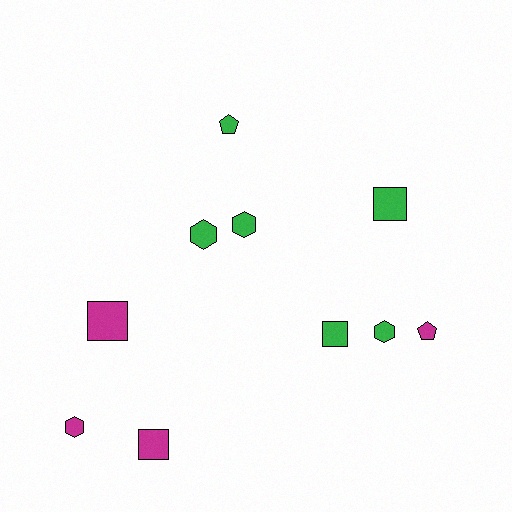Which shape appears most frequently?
Hexagon, with 4 objects.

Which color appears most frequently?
Green, with 6 objects.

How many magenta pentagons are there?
There is 1 magenta pentagon.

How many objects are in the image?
There are 10 objects.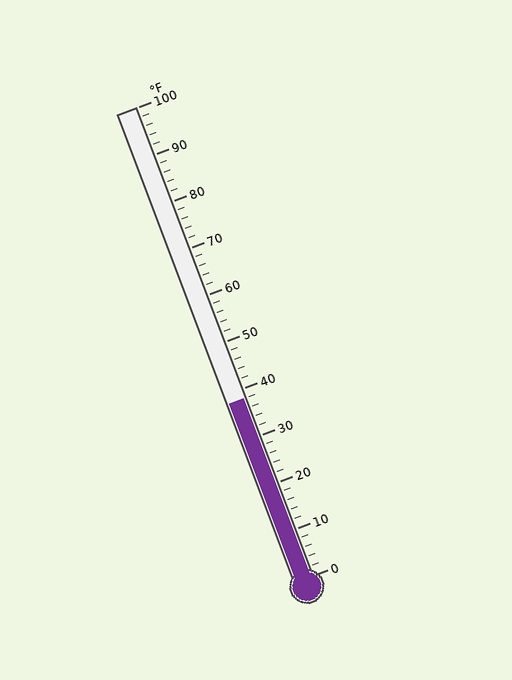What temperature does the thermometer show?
The thermometer shows approximately 38°F.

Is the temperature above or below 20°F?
The temperature is above 20°F.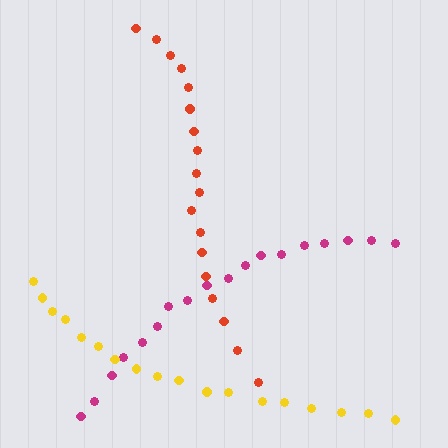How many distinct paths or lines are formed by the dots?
There are 3 distinct paths.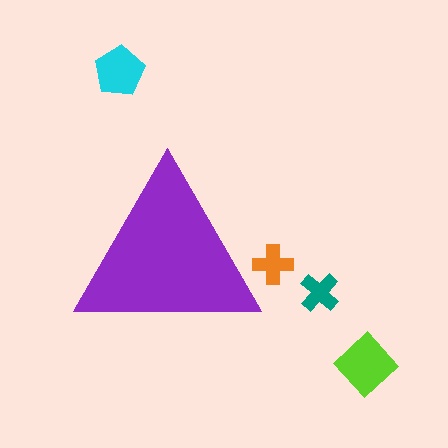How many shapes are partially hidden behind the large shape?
1 shape is partially hidden.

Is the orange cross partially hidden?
Yes, the orange cross is partially hidden behind the purple triangle.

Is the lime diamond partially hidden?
No, the lime diamond is fully visible.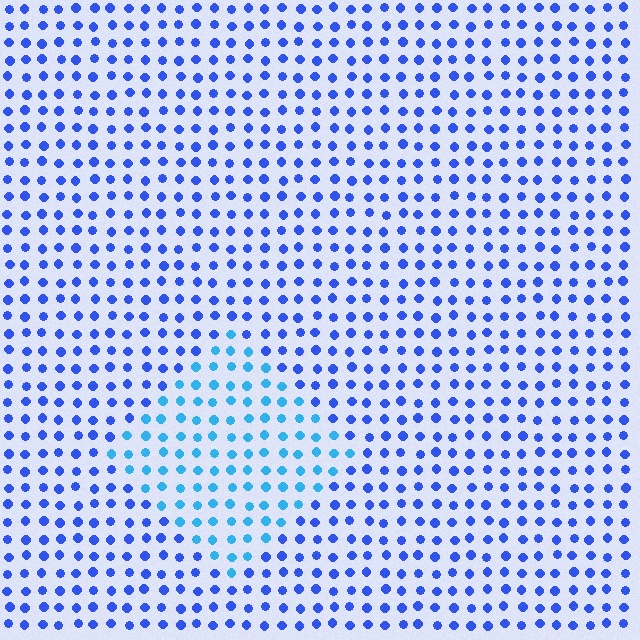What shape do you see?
I see a diamond.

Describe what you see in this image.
The image is filled with small blue elements in a uniform arrangement. A diamond-shaped region is visible where the elements are tinted to a slightly different hue, forming a subtle color boundary.